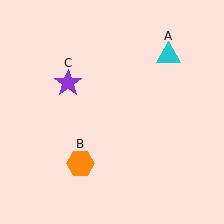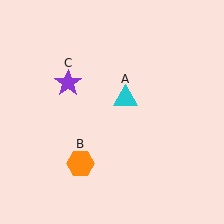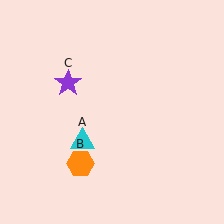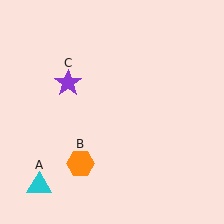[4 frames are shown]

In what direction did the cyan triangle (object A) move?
The cyan triangle (object A) moved down and to the left.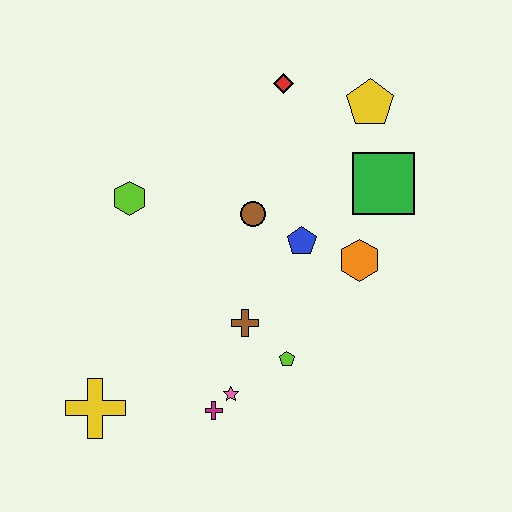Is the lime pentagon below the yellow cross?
No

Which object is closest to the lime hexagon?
The brown circle is closest to the lime hexagon.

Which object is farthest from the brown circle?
The yellow cross is farthest from the brown circle.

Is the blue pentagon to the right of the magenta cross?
Yes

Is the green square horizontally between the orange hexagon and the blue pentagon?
No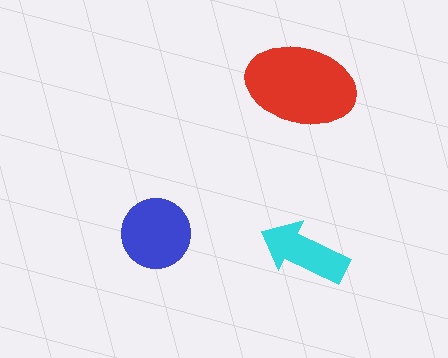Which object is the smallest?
The cyan arrow.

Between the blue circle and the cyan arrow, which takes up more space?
The blue circle.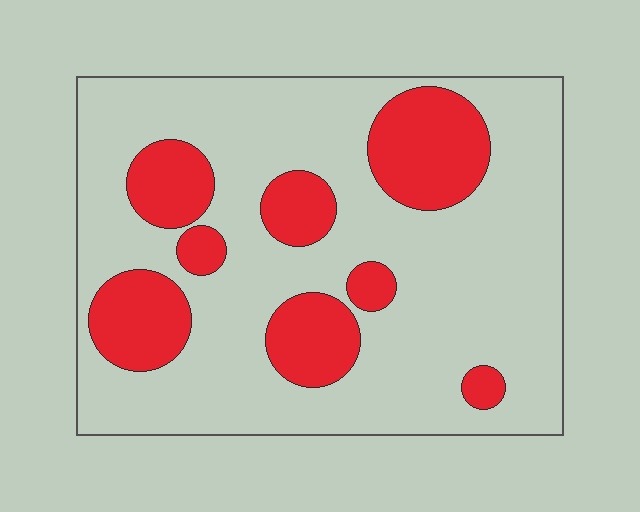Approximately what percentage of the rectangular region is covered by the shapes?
Approximately 25%.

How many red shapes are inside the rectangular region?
8.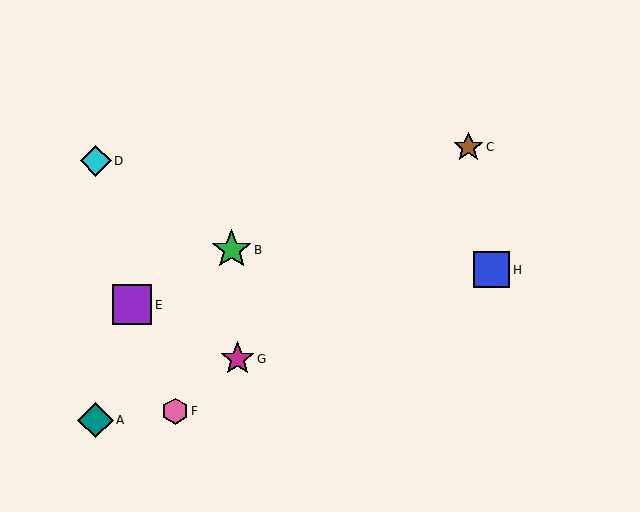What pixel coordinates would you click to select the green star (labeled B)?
Click at (232, 250) to select the green star B.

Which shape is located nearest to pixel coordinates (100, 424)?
The teal diamond (labeled A) at (95, 420) is nearest to that location.